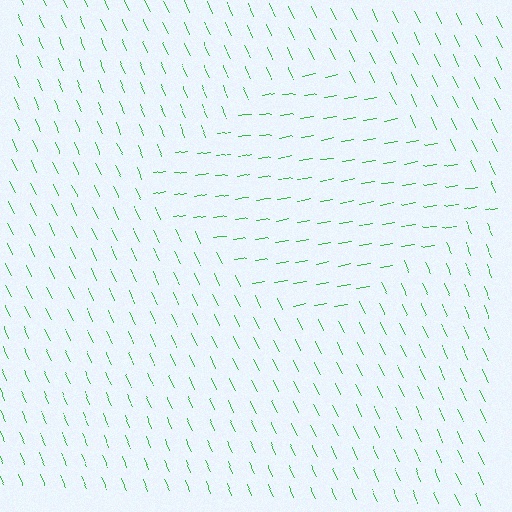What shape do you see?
I see a diamond.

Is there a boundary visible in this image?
Yes, there is a texture boundary formed by a change in line orientation.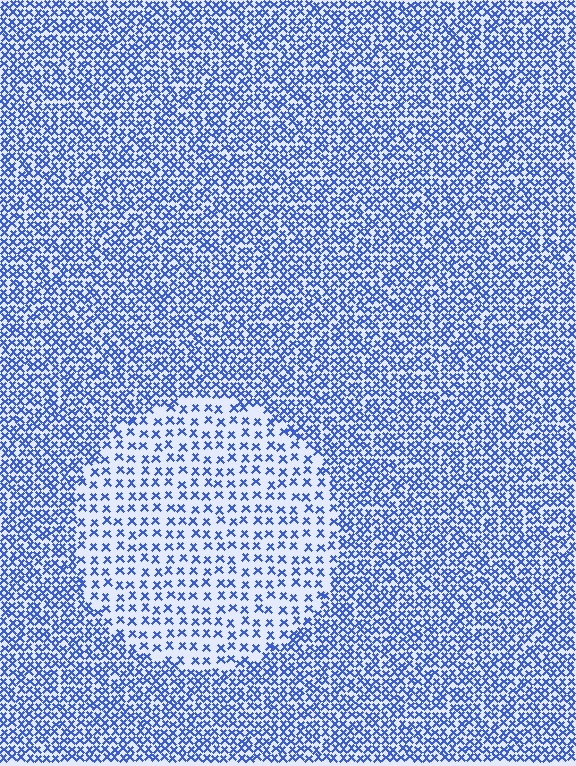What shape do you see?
I see a circle.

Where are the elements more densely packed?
The elements are more densely packed outside the circle boundary.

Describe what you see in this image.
The image contains small blue elements arranged at two different densities. A circle-shaped region is visible where the elements are less densely packed than the surrounding area.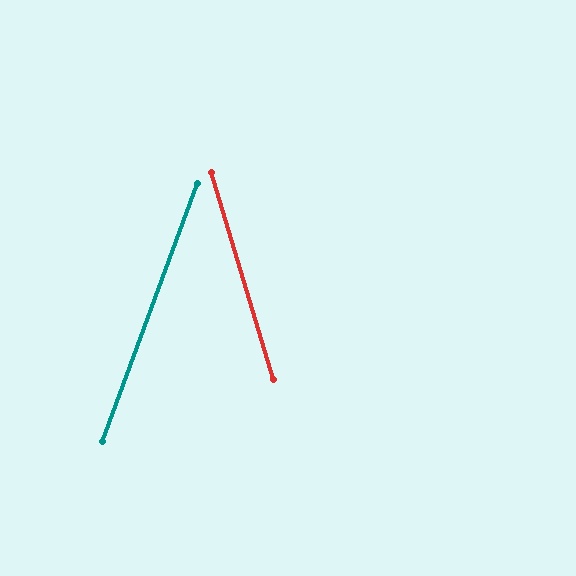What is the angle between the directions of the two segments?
Approximately 37 degrees.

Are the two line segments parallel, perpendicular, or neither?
Neither parallel nor perpendicular — they differ by about 37°.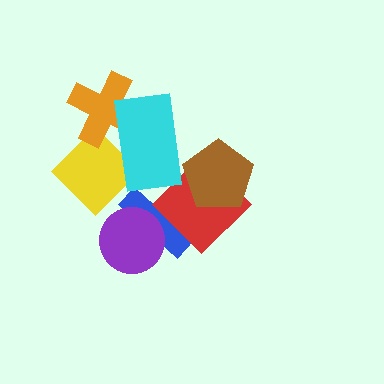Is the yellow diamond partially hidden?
Yes, it is partially covered by another shape.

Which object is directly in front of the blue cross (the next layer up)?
The purple circle is directly in front of the blue cross.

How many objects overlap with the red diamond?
3 objects overlap with the red diamond.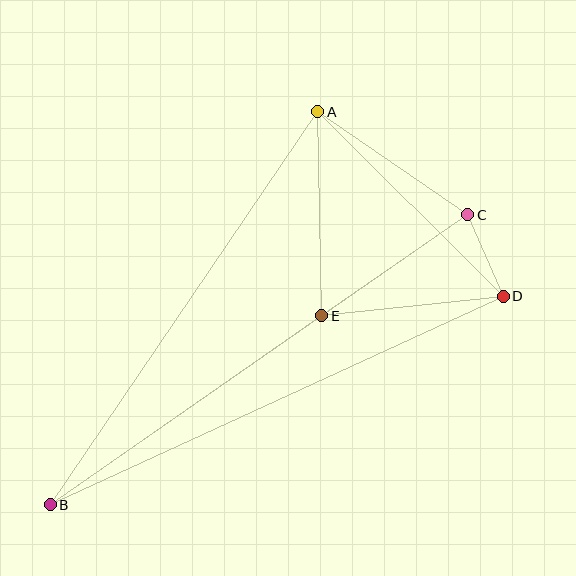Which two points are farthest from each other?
Points B and C are farthest from each other.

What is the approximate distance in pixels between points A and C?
The distance between A and C is approximately 182 pixels.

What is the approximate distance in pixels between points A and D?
The distance between A and D is approximately 261 pixels.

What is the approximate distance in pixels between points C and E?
The distance between C and E is approximately 177 pixels.